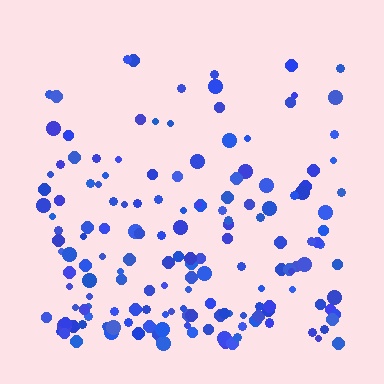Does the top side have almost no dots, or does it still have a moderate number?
Still a moderate number, just noticeably fewer than the bottom.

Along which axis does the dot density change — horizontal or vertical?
Vertical.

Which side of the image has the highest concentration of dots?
The bottom.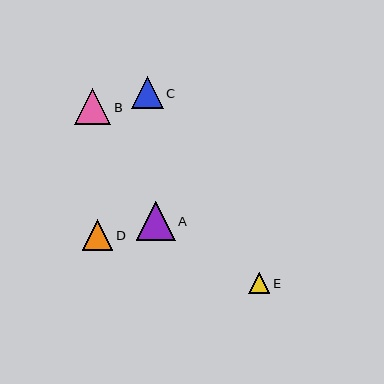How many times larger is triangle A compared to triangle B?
Triangle A is approximately 1.1 times the size of triangle B.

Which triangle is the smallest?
Triangle E is the smallest with a size of approximately 21 pixels.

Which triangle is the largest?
Triangle A is the largest with a size of approximately 39 pixels.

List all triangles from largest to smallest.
From largest to smallest: A, B, C, D, E.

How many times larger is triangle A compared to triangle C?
Triangle A is approximately 1.2 times the size of triangle C.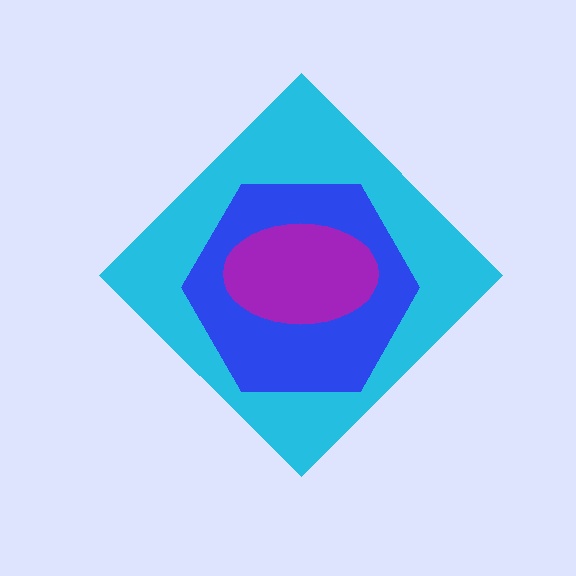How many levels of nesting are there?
3.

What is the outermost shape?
The cyan diamond.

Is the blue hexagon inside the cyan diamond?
Yes.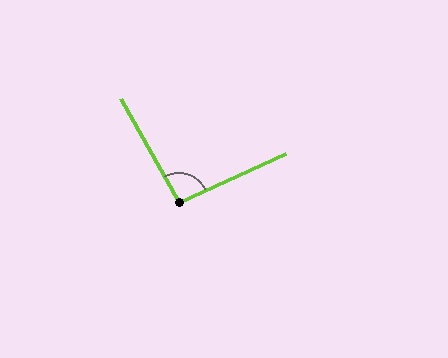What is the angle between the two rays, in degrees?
Approximately 95 degrees.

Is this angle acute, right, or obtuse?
It is approximately a right angle.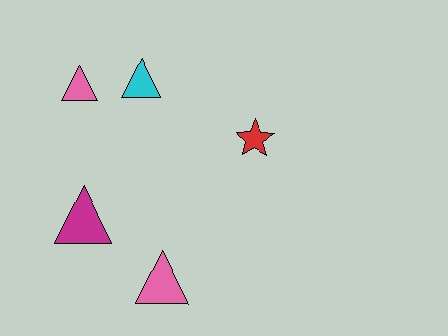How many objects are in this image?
There are 5 objects.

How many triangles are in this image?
There are 4 triangles.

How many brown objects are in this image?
There are no brown objects.